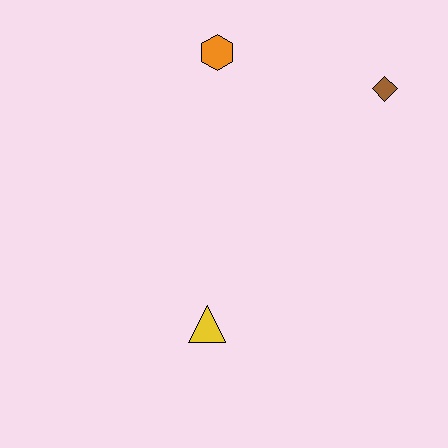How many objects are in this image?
There are 3 objects.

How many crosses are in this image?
There are no crosses.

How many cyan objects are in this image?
There are no cyan objects.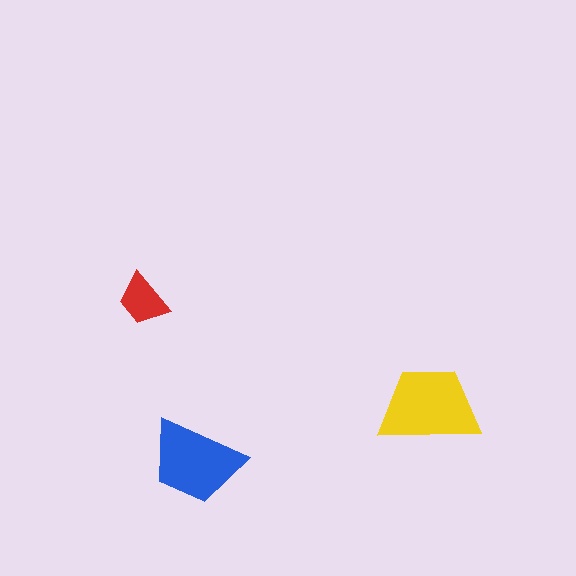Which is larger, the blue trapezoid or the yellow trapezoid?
The yellow one.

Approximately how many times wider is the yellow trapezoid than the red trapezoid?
About 2 times wider.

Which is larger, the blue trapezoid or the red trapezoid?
The blue one.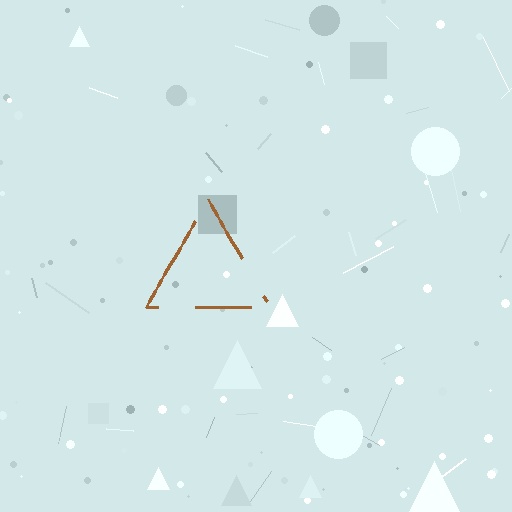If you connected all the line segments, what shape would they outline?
They would outline a triangle.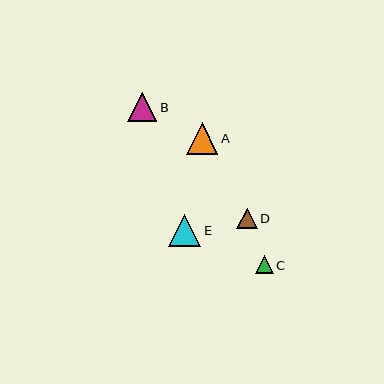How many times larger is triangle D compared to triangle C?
Triangle D is approximately 1.1 times the size of triangle C.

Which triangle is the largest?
Triangle E is the largest with a size of approximately 32 pixels.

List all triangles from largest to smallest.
From largest to smallest: E, A, B, D, C.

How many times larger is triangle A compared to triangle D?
Triangle A is approximately 1.5 times the size of triangle D.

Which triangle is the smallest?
Triangle C is the smallest with a size of approximately 18 pixels.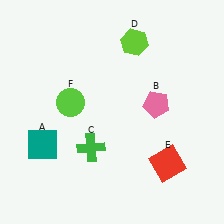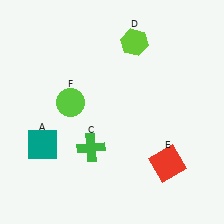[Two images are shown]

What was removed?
The pink pentagon (B) was removed in Image 2.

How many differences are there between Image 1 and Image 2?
There is 1 difference between the two images.